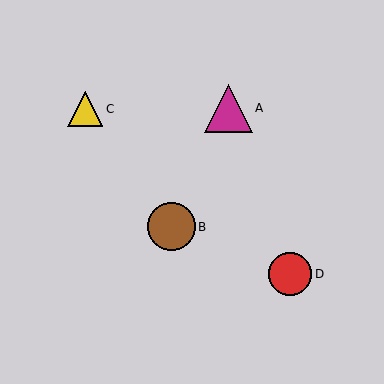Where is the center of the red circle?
The center of the red circle is at (290, 274).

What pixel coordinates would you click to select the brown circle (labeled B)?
Click at (171, 227) to select the brown circle B.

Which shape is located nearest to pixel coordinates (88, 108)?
The yellow triangle (labeled C) at (85, 109) is nearest to that location.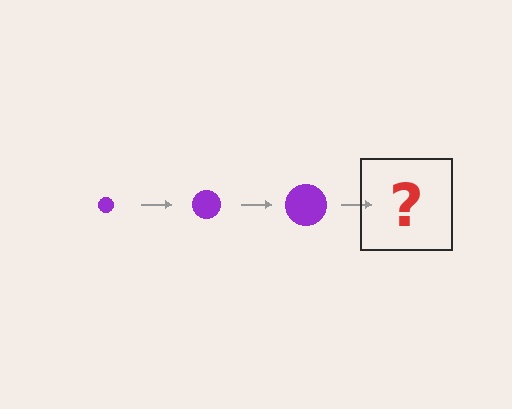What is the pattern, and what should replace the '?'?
The pattern is that the circle gets progressively larger each step. The '?' should be a purple circle, larger than the previous one.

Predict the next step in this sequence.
The next step is a purple circle, larger than the previous one.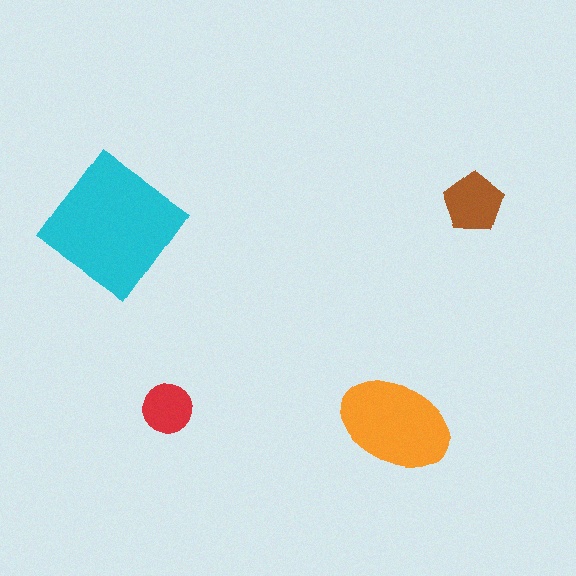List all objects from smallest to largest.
The red circle, the brown pentagon, the orange ellipse, the cyan diamond.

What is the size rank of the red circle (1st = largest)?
4th.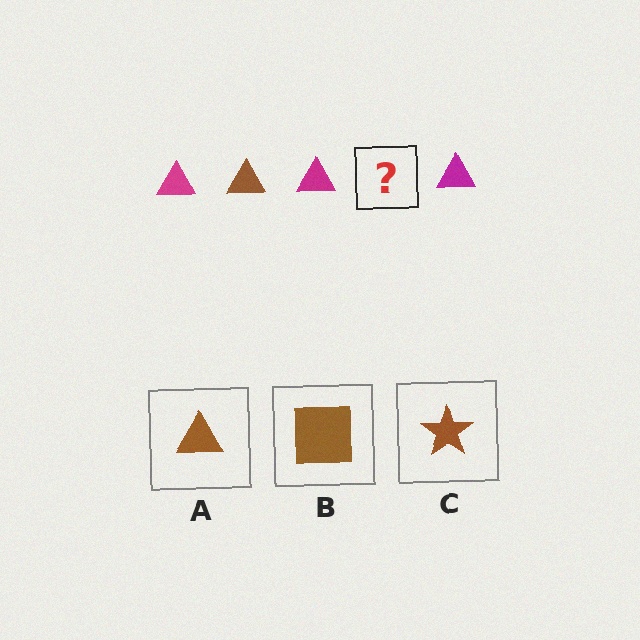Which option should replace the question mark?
Option A.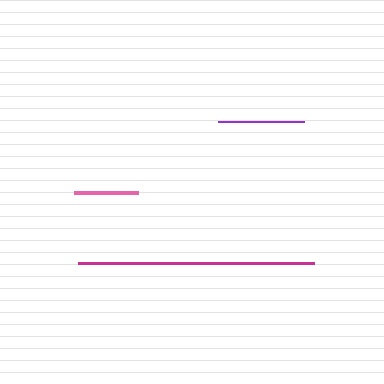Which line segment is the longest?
The magenta line is the longest at approximately 236 pixels.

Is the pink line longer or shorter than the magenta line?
The magenta line is longer than the pink line.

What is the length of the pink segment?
The pink segment is approximately 64 pixels long.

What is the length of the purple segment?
The purple segment is approximately 85 pixels long.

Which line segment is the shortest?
The pink line is the shortest at approximately 64 pixels.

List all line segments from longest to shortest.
From longest to shortest: magenta, purple, pink.